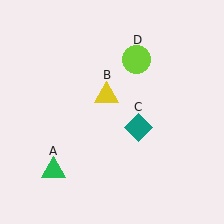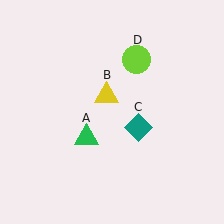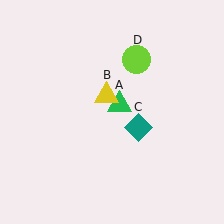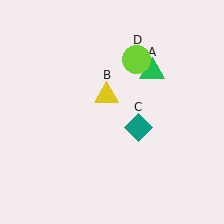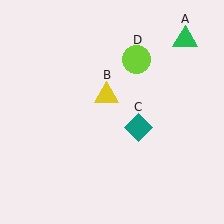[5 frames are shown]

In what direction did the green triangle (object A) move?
The green triangle (object A) moved up and to the right.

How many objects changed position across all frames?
1 object changed position: green triangle (object A).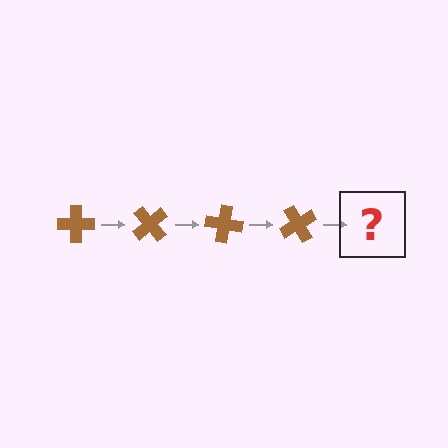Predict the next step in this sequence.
The next step is a brown cross rotated 200 degrees.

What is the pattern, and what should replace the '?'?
The pattern is that the cross rotates 50 degrees each step. The '?' should be a brown cross rotated 200 degrees.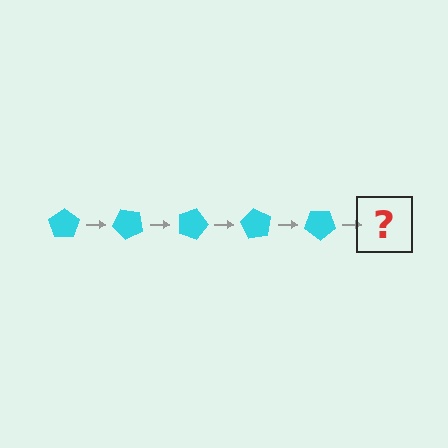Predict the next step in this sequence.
The next step is a cyan pentagon rotated 225 degrees.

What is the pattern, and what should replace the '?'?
The pattern is that the pentagon rotates 45 degrees each step. The '?' should be a cyan pentagon rotated 225 degrees.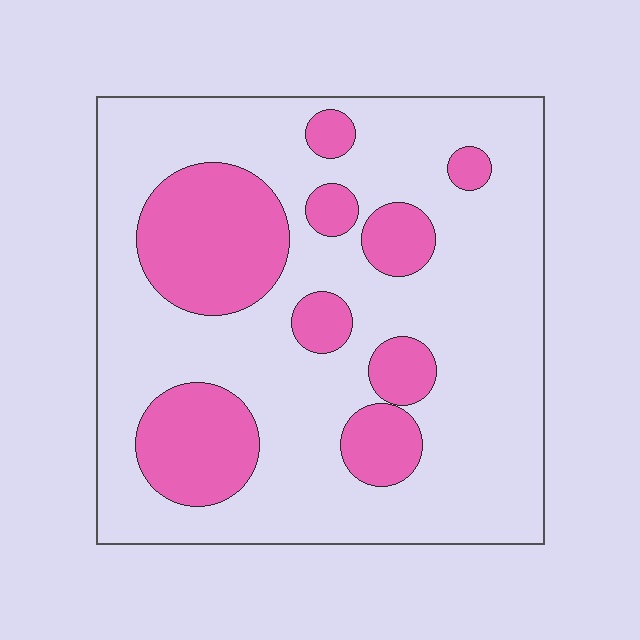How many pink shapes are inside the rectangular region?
9.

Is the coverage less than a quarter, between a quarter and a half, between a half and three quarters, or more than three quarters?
Between a quarter and a half.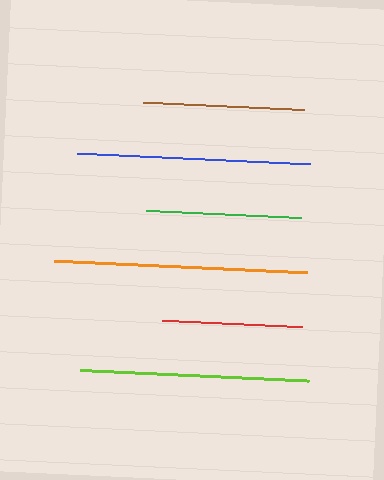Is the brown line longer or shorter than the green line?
The brown line is longer than the green line.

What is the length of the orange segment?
The orange segment is approximately 253 pixels long.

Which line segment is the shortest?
The red line is the shortest at approximately 139 pixels.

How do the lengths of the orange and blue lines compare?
The orange and blue lines are approximately the same length.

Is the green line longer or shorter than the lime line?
The lime line is longer than the green line.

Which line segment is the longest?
The orange line is the longest at approximately 253 pixels.